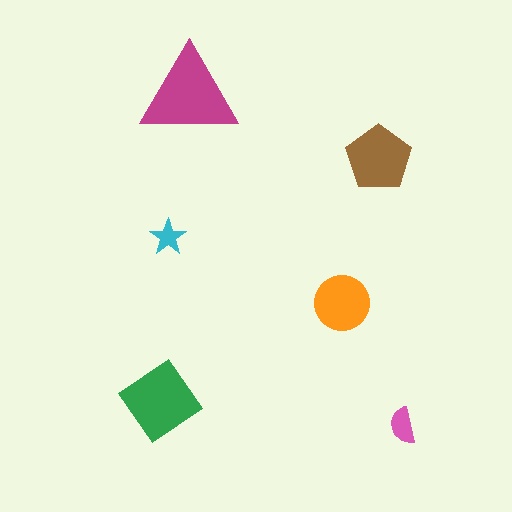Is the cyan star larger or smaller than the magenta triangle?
Smaller.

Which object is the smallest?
The cyan star.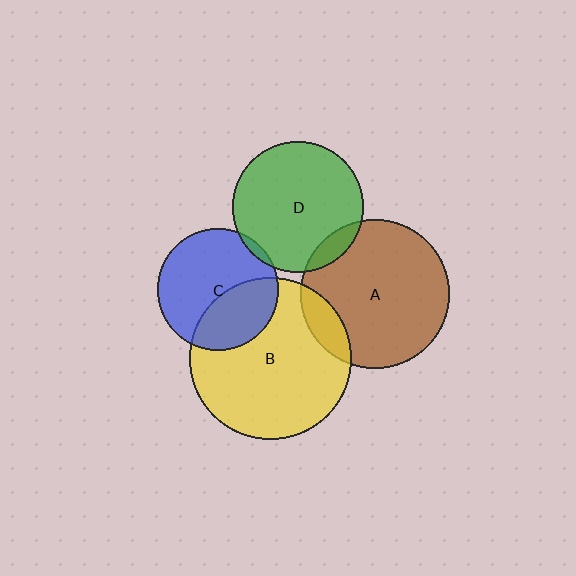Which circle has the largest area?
Circle B (yellow).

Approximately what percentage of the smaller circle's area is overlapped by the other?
Approximately 35%.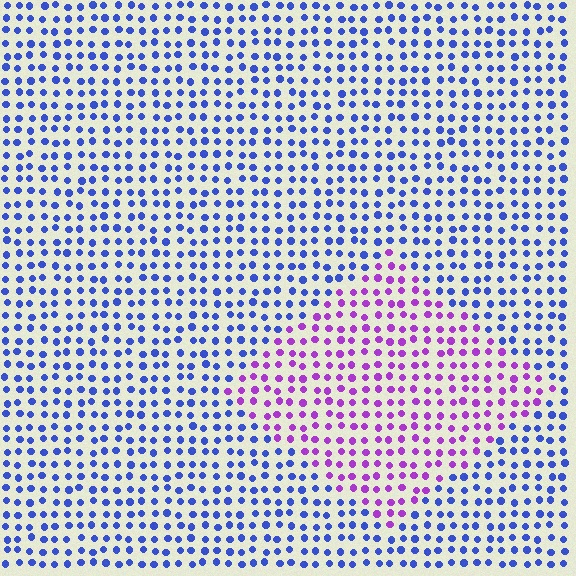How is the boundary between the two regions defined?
The boundary is defined purely by a slight shift in hue (about 56 degrees). Spacing, size, and orientation are identical on both sides.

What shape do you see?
I see a diamond.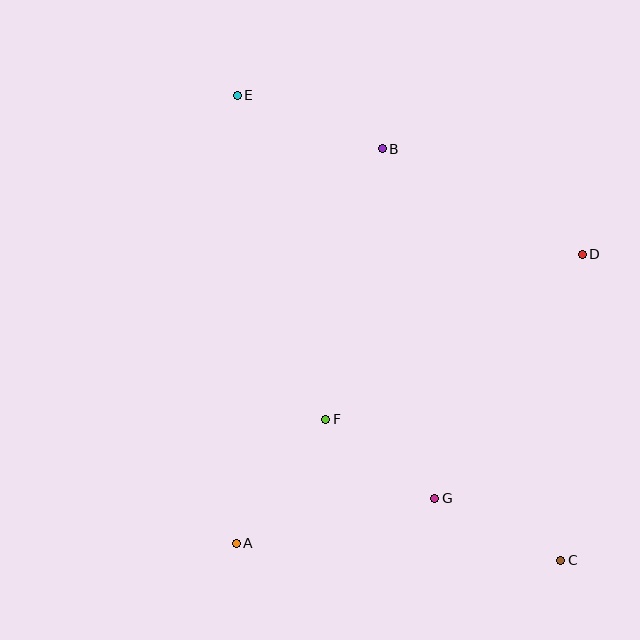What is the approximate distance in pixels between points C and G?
The distance between C and G is approximately 141 pixels.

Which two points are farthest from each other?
Points C and E are farthest from each other.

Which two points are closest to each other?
Points F and G are closest to each other.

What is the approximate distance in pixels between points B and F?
The distance between B and F is approximately 276 pixels.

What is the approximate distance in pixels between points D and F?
The distance between D and F is approximately 305 pixels.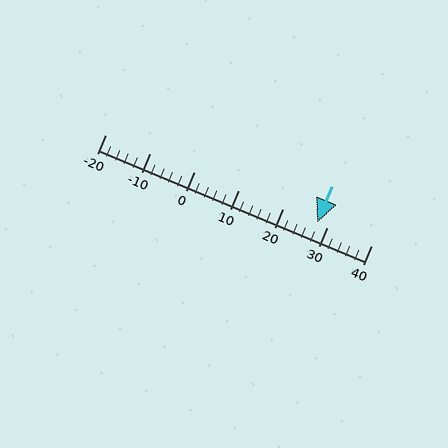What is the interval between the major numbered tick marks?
The major tick marks are spaced 10 units apart.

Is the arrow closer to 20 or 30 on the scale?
The arrow is closer to 30.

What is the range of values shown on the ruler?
The ruler shows values from -20 to 40.